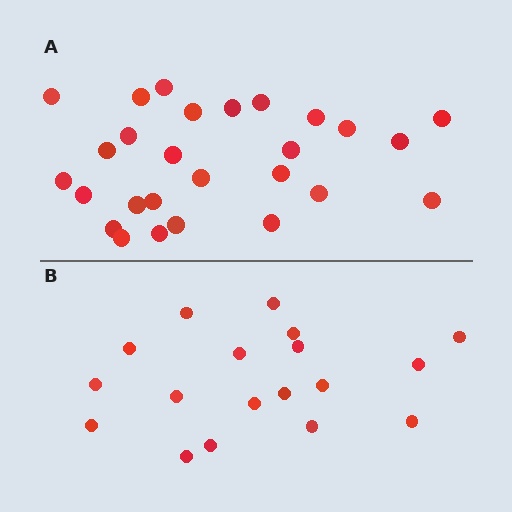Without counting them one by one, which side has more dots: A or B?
Region A (the top region) has more dots.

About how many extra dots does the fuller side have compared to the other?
Region A has roughly 8 or so more dots than region B.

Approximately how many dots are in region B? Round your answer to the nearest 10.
About 20 dots. (The exact count is 18, which rounds to 20.)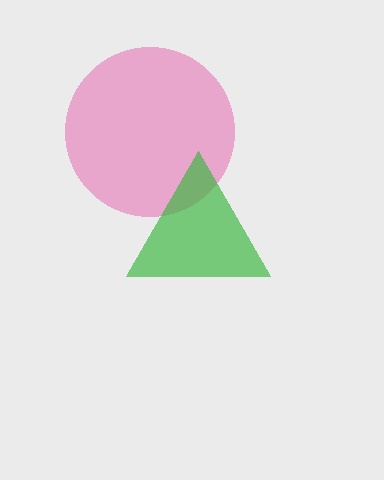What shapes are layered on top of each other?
The layered shapes are: a pink circle, a green triangle.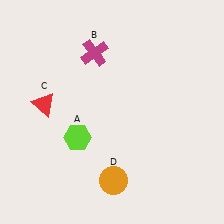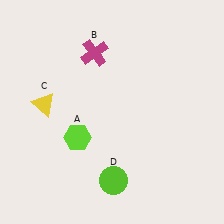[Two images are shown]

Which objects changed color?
C changed from red to yellow. D changed from orange to lime.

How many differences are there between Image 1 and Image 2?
There are 2 differences between the two images.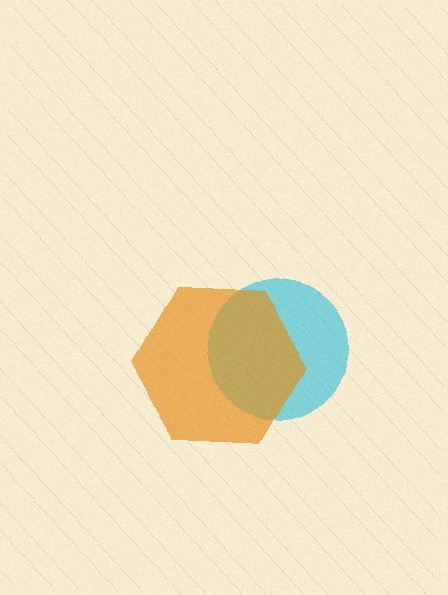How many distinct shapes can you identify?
There are 2 distinct shapes: a cyan circle, an orange hexagon.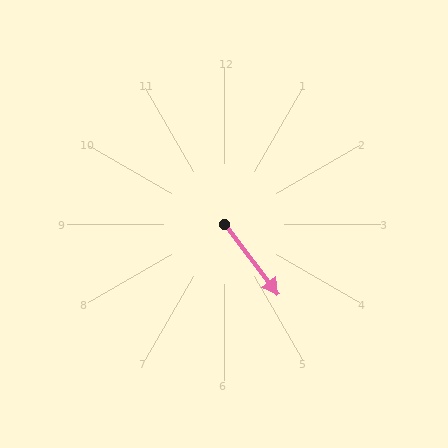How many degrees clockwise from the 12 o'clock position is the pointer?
Approximately 143 degrees.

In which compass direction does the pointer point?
Southeast.